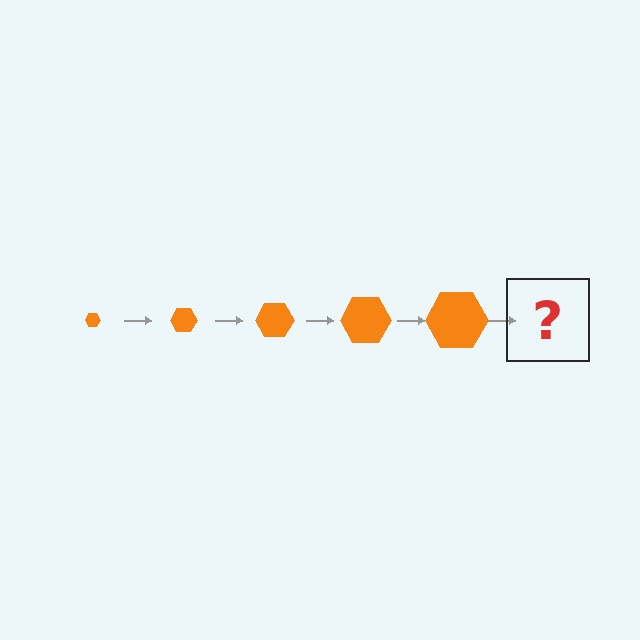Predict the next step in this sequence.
The next step is an orange hexagon, larger than the previous one.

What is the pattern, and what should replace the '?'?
The pattern is that the hexagon gets progressively larger each step. The '?' should be an orange hexagon, larger than the previous one.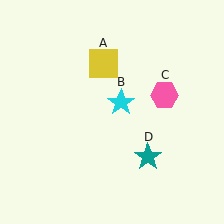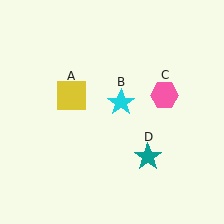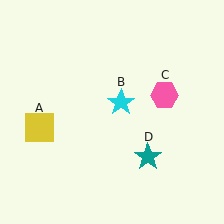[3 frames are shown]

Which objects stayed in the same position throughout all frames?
Cyan star (object B) and pink hexagon (object C) and teal star (object D) remained stationary.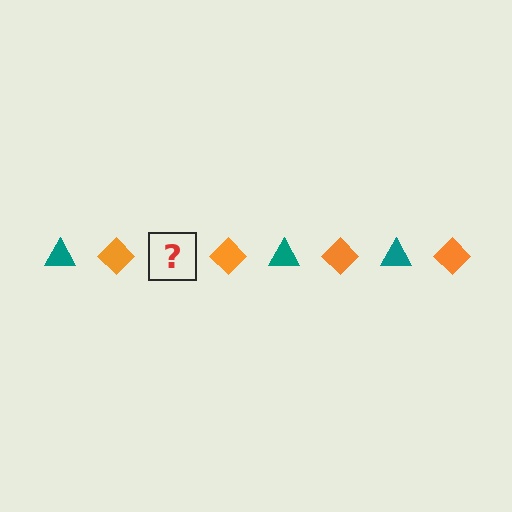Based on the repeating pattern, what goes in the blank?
The blank should be a teal triangle.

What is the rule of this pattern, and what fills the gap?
The rule is that the pattern alternates between teal triangle and orange diamond. The gap should be filled with a teal triangle.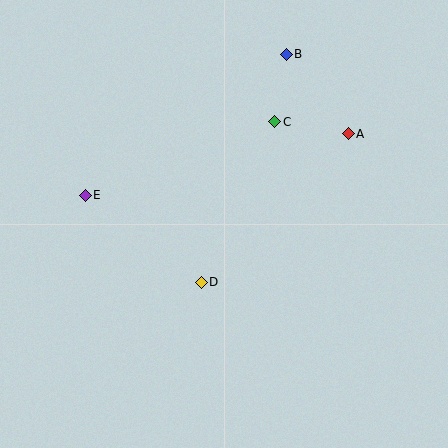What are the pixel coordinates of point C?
Point C is at (275, 122).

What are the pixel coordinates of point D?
Point D is at (201, 282).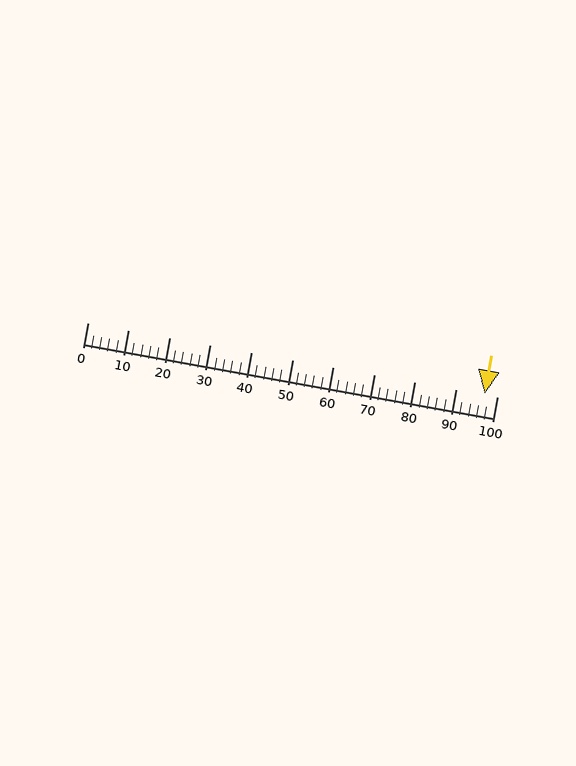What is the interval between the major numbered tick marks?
The major tick marks are spaced 10 units apart.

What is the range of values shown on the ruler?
The ruler shows values from 0 to 100.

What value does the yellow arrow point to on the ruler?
The yellow arrow points to approximately 97.